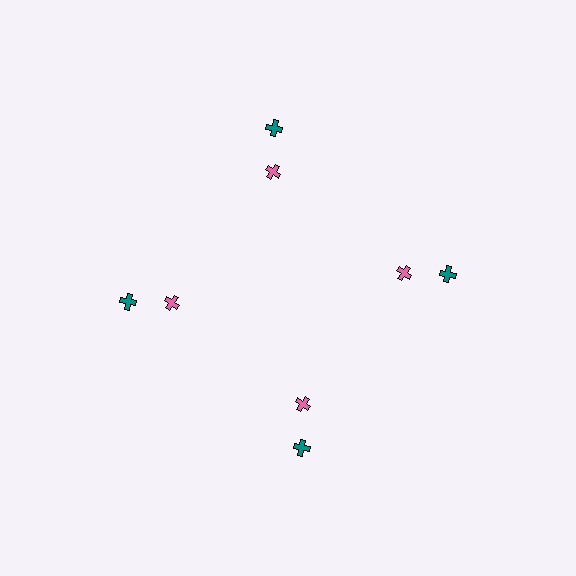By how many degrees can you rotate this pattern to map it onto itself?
The pattern maps onto itself every 90 degrees of rotation.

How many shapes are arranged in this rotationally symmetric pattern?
There are 8 shapes, arranged in 4 groups of 2.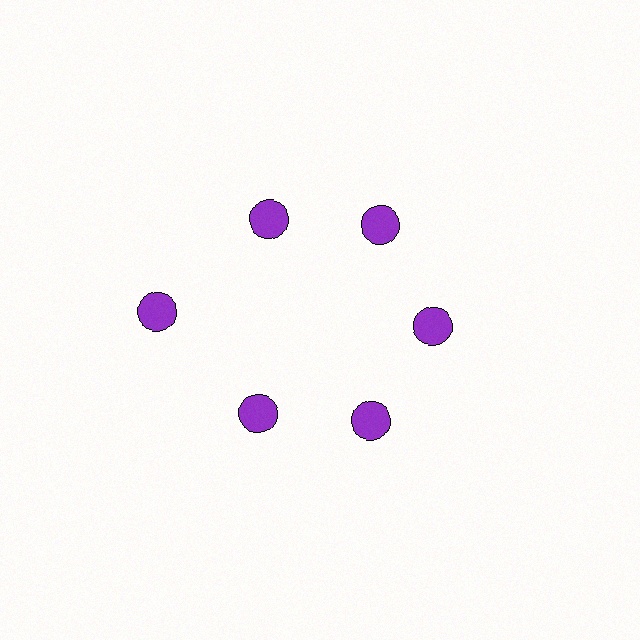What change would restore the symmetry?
The symmetry would be restored by moving it inward, back onto the ring so that all 6 circles sit at equal angles and equal distance from the center.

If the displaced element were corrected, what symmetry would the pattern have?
It would have 6-fold rotational symmetry — the pattern would map onto itself every 60 degrees.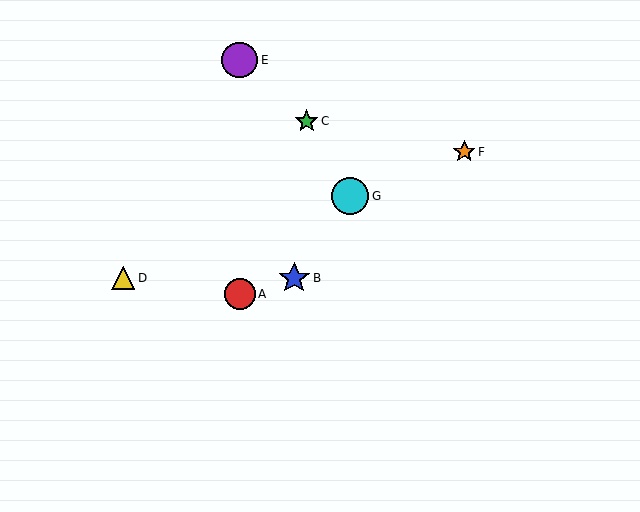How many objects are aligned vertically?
2 objects (A, E) are aligned vertically.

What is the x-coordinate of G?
Object G is at x≈350.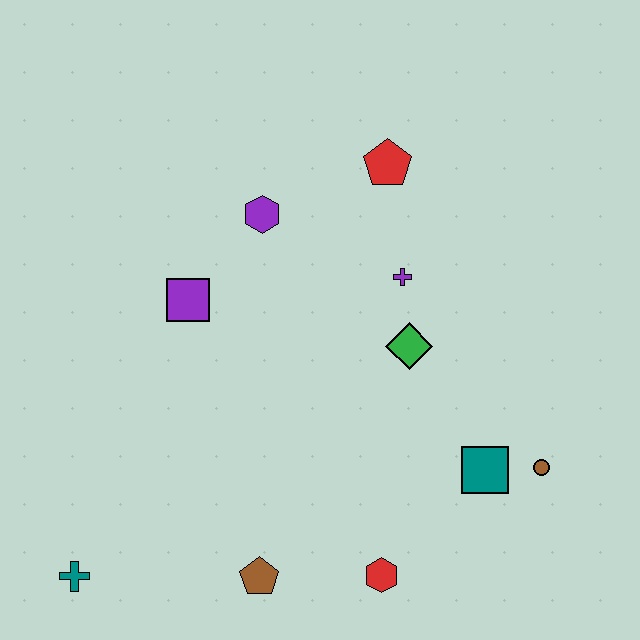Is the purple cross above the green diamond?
Yes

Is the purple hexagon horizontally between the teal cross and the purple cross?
Yes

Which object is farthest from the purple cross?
The teal cross is farthest from the purple cross.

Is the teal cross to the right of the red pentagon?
No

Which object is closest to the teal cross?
The brown pentagon is closest to the teal cross.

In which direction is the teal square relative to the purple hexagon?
The teal square is below the purple hexagon.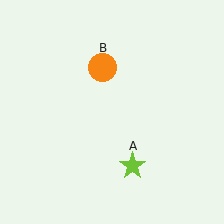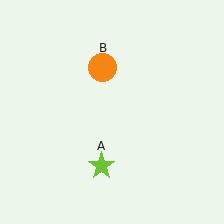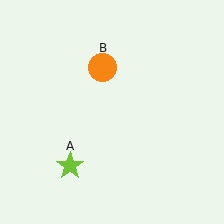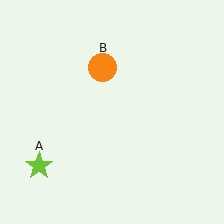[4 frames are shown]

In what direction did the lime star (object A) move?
The lime star (object A) moved left.